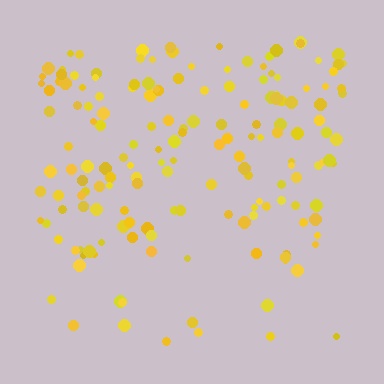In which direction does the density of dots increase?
From bottom to top, with the top side densest.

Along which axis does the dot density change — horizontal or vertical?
Vertical.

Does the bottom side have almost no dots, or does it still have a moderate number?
Still a moderate number, just noticeably fewer than the top.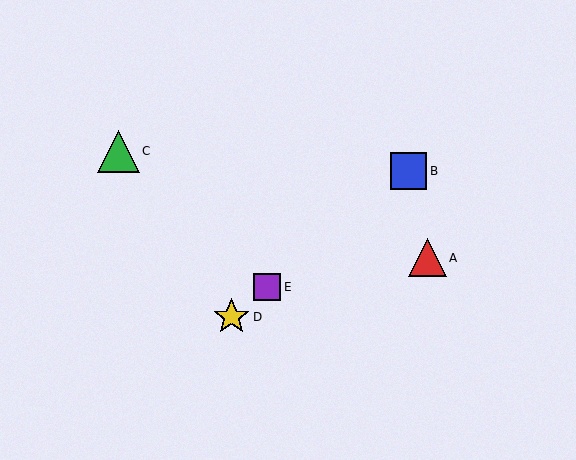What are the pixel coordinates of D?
Object D is at (231, 317).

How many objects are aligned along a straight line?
3 objects (B, D, E) are aligned along a straight line.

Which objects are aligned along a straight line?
Objects B, D, E are aligned along a straight line.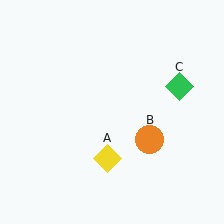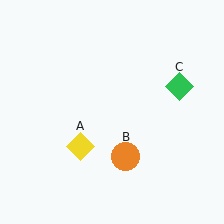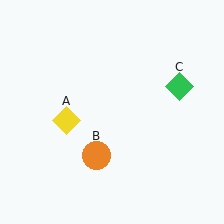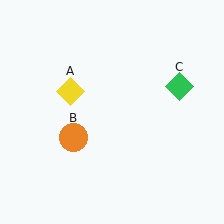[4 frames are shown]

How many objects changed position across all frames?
2 objects changed position: yellow diamond (object A), orange circle (object B).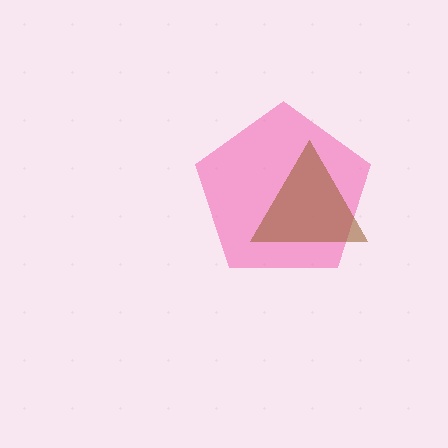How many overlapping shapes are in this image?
There are 2 overlapping shapes in the image.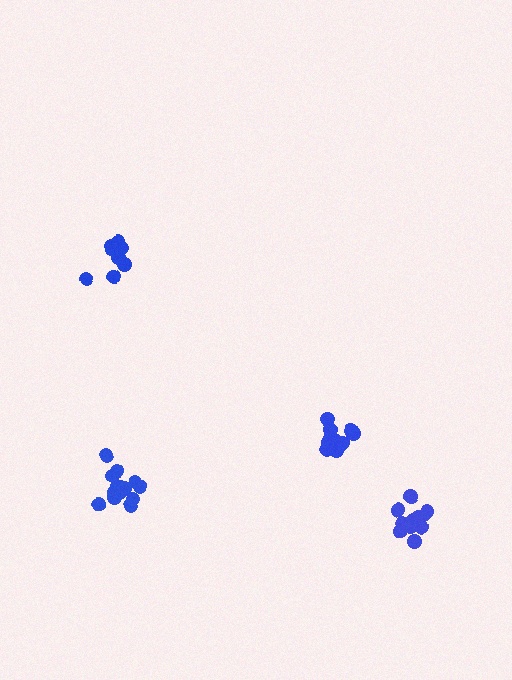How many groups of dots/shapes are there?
There are 4 groups.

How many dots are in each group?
Group 1: 11 dots, Group 2: 13 dots, Group 3: 12 dots, Group 4: 14 dots (50 total).